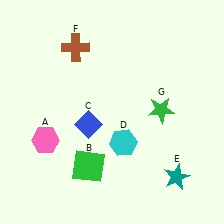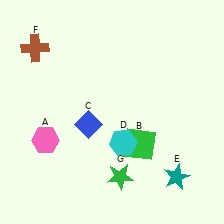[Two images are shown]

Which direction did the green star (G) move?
The green star (G) moved down.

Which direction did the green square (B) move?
The green square (B) moved right.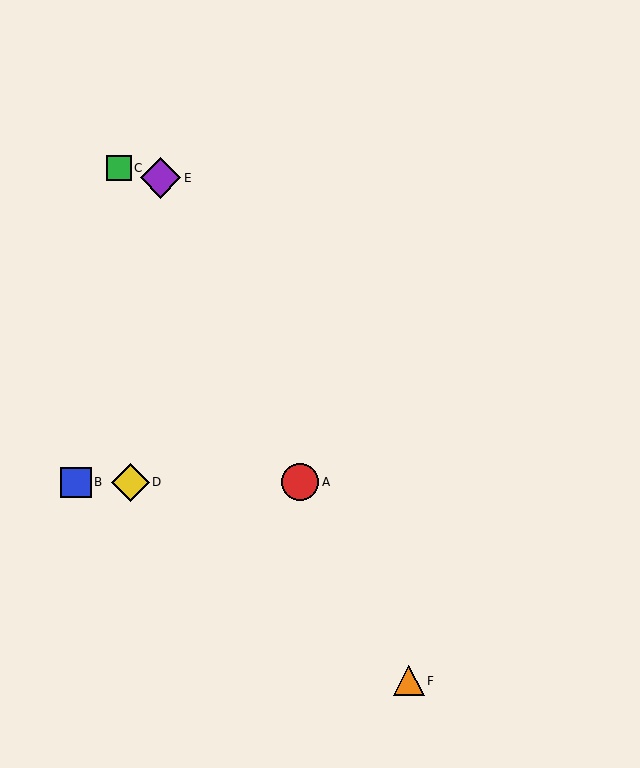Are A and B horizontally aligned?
Yes, both are at y≈482.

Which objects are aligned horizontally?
Objects A, B, D are aligned horizontally.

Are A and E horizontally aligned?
No, A is at y≈482 and E is at y≈178.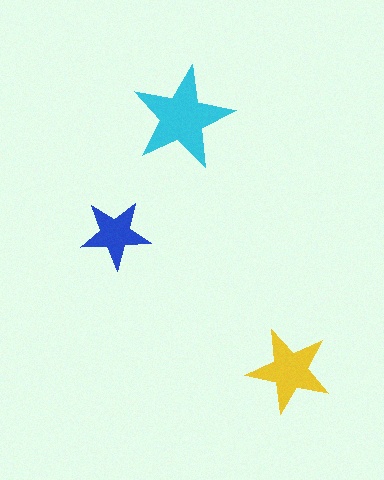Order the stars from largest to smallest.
the cyan one, the yellow one, the blue one.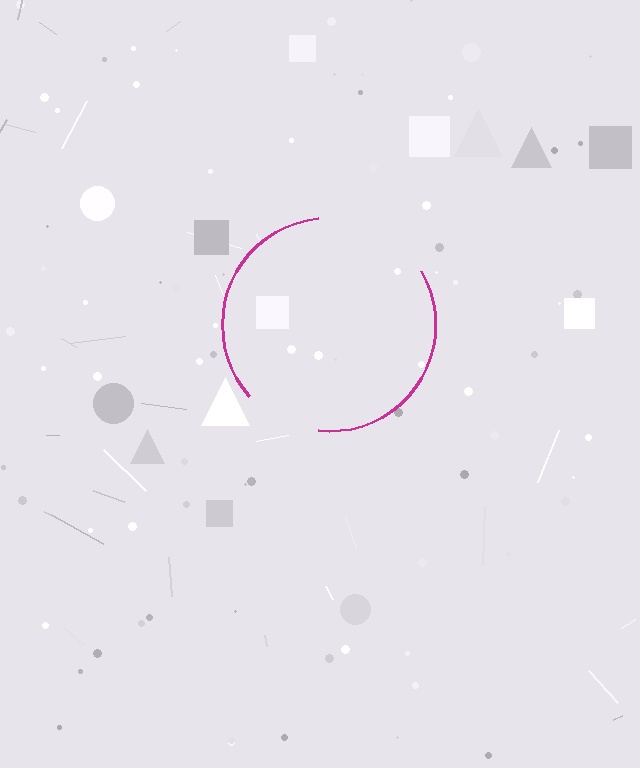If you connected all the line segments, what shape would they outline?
They would outline a circle.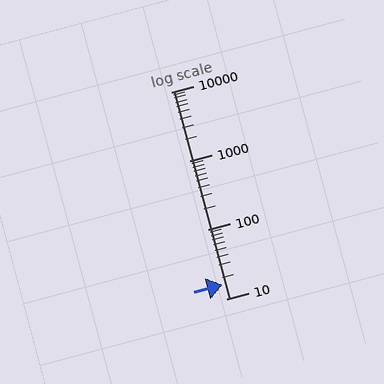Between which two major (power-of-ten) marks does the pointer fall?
The pointer is between 10 and 100.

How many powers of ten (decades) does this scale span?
The scale spans 3 decades, from 10 to 10000.